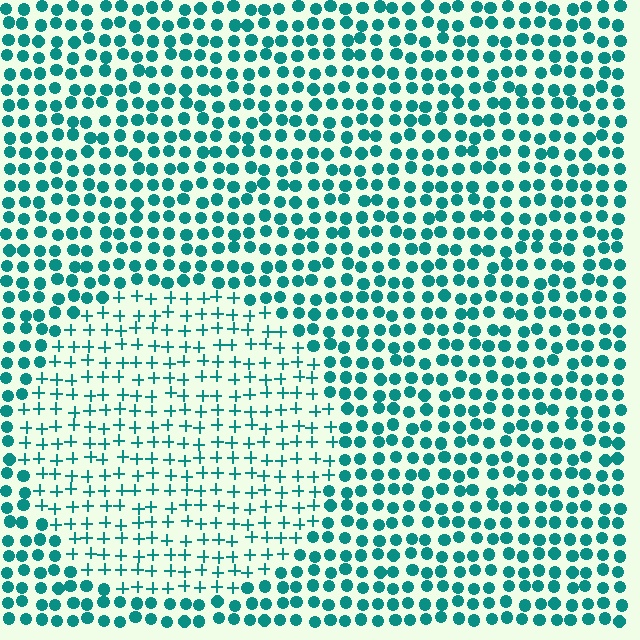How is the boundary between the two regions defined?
The boundary is defined by a change in element shape: plus signs inside vs. circles outside. All elements share the same color and spacing.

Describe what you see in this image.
The image is filled with small teal elements arranged in a uniform grid. A circle-shaped region contains plus signs, while the surrounding area contains circles. The boundary is defined purely by the change in element shape.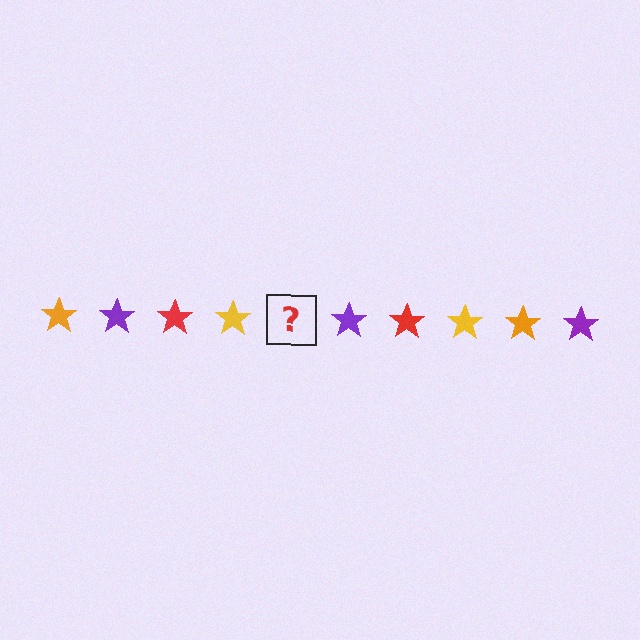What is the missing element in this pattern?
The missing element is an orange star.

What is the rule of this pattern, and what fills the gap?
The rule is that the pattern cycles through orange, purple, red, yellow stars. The gap should be filled with an orange star.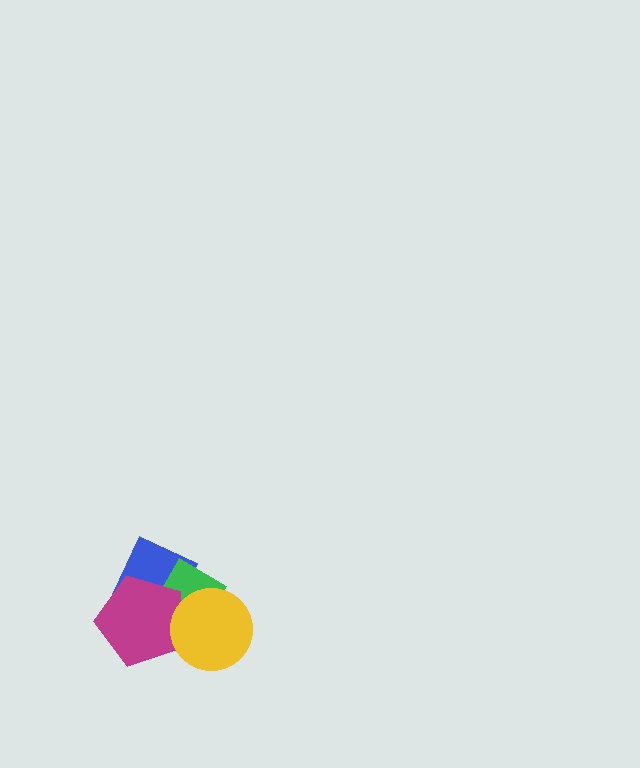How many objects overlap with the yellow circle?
3 objects overlap with the yellow circle.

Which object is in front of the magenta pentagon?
The yellow circle is in front of the magenta pentagon.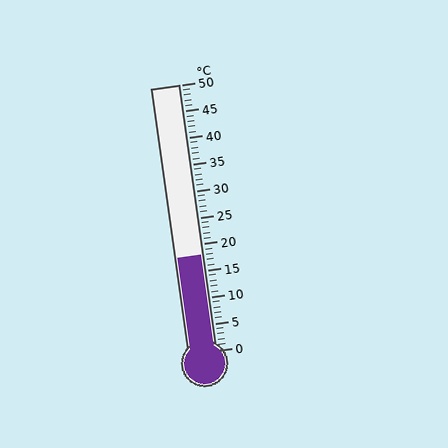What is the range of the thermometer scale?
The thermometer scale ranges from 0°C to 50°C.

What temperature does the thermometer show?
The thermometer shows approximately 18°C.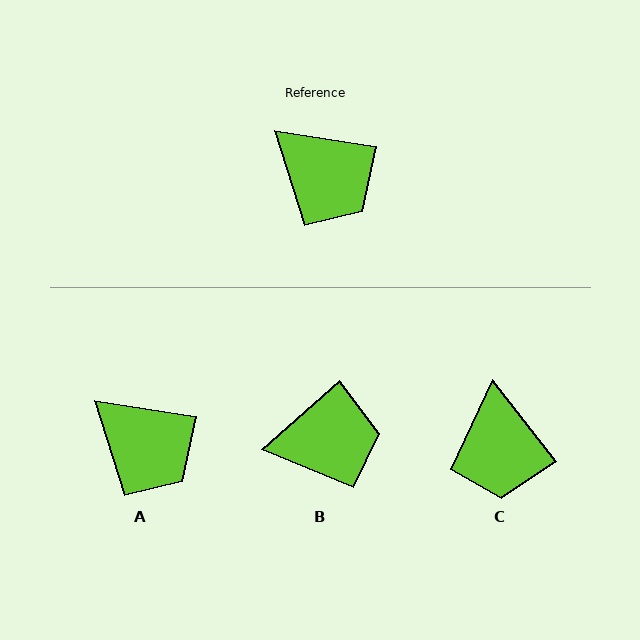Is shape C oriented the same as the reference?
No, it is off by about 43 degrees.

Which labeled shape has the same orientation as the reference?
A.